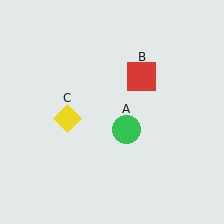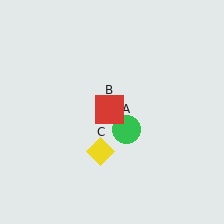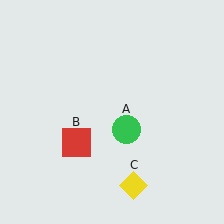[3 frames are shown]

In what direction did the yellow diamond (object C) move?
The yellow diamond (object C) moved down and to the right.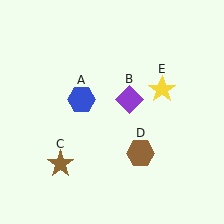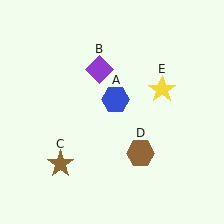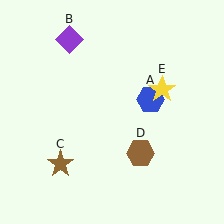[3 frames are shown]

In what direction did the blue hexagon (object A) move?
The blue hexagon (object A) moved right.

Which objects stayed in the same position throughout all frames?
Brown star (object C) and brown hexagon (object D) and yellow star (object E) remained stationary.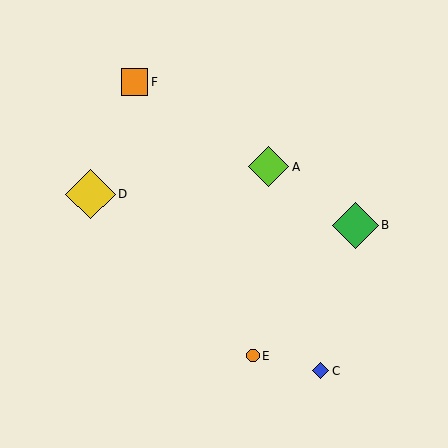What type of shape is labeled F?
Shape F is an orange square.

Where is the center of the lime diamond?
The center of the lime diamond is at (269, 167).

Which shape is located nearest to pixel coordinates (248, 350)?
The orange circle (labeled E) at (253, 356) is nearest to that location.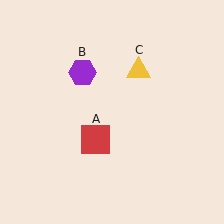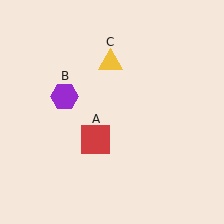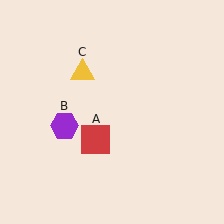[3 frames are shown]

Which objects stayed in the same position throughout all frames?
Red square (object A) remained stationary.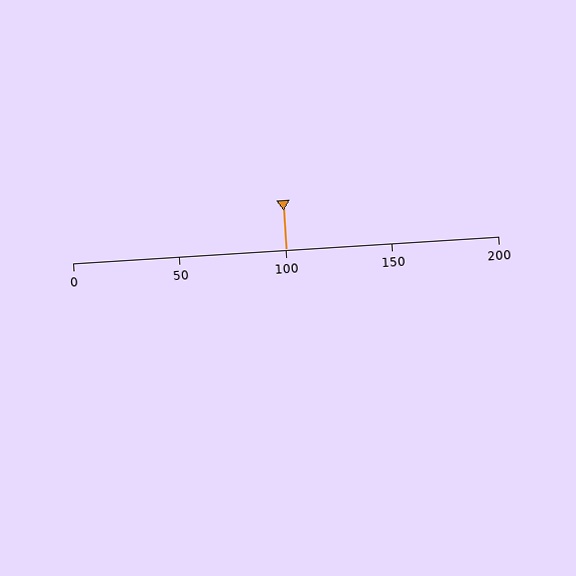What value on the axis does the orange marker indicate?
The marker indicates approximately 100.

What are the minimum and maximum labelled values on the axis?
The axis runs from 0 to 200.